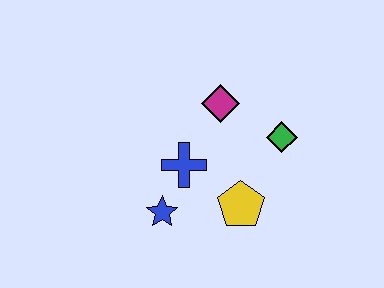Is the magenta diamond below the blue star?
No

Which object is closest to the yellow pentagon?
The blue cross is closest to the yellow pentagon.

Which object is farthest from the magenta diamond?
The blue star is farthest from the magenta diamond.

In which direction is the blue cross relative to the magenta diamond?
The blue cross is below the magenta diamond.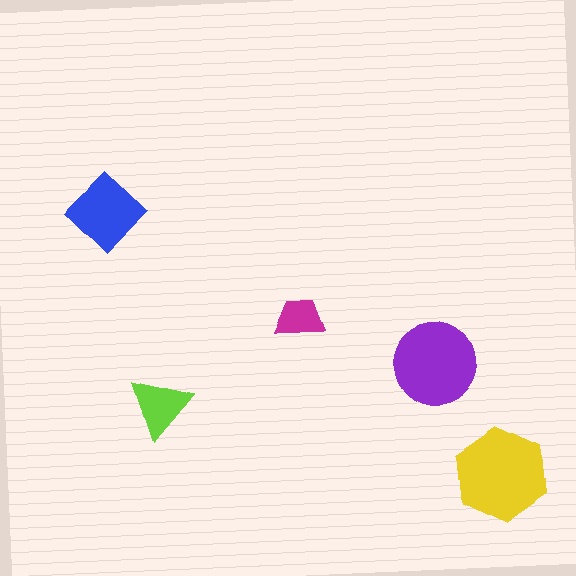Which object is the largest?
The yellow hexagon.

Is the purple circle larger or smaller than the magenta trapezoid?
Larger.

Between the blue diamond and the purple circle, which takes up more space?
The purple circle.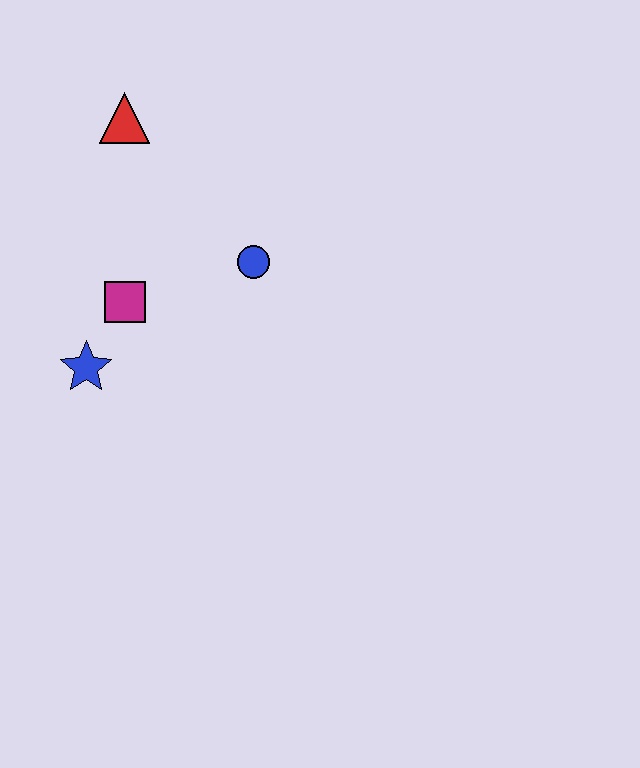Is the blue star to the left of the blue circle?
Yes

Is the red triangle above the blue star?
Yes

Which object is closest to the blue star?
The magenta square is closest to the blue star.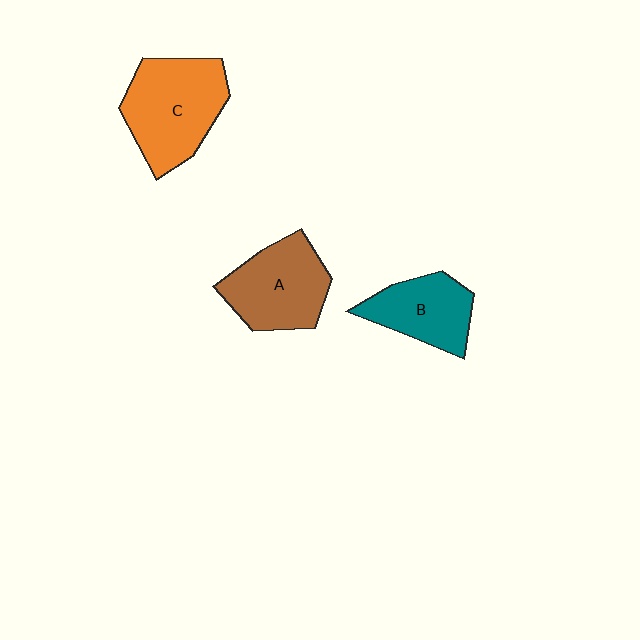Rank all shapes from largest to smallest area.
From largest to smallest: C (orange), A (brown), B (teal).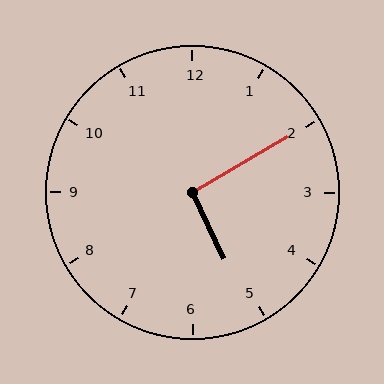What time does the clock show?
5:10.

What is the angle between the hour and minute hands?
Approximately 95 degrees.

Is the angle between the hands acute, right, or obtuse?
It is right.